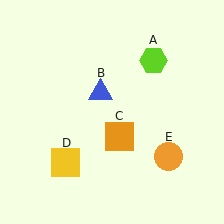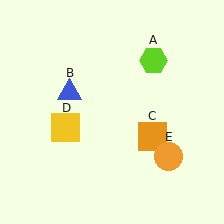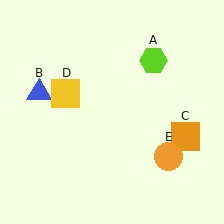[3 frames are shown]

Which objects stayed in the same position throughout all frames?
Lime hexagon (object A) and orange circle (object E) remained stationary.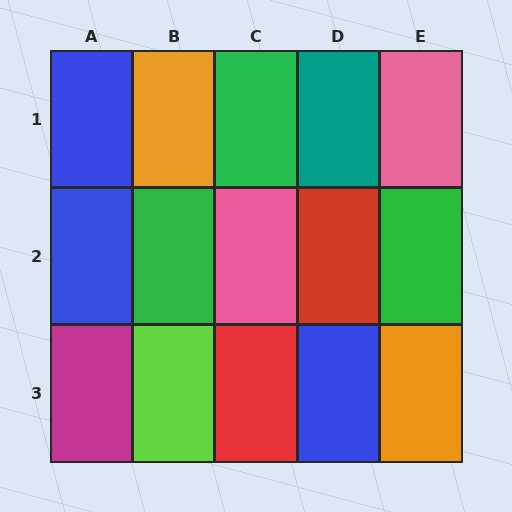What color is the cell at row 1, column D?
Teal.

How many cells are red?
2 cells are red.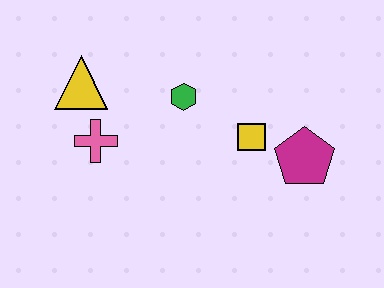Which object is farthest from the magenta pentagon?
The yellow triangle is farthest from the magenta pentagon.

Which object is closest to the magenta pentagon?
The yellow square is closest to the magenta pentagon.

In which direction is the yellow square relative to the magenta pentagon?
The yellow square is to the left of the magenta pentagon.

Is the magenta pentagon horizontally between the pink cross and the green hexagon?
No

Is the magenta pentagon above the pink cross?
No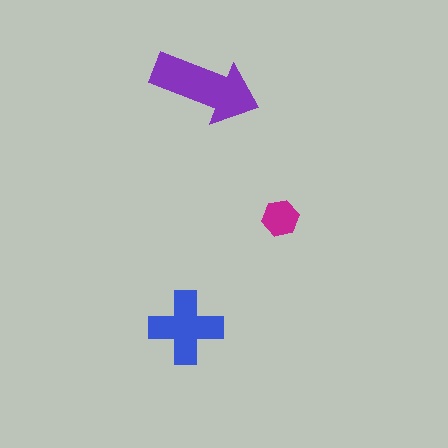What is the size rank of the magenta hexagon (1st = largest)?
3rd.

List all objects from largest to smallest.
The purple arrow, the blue cross, the magenta hexagon.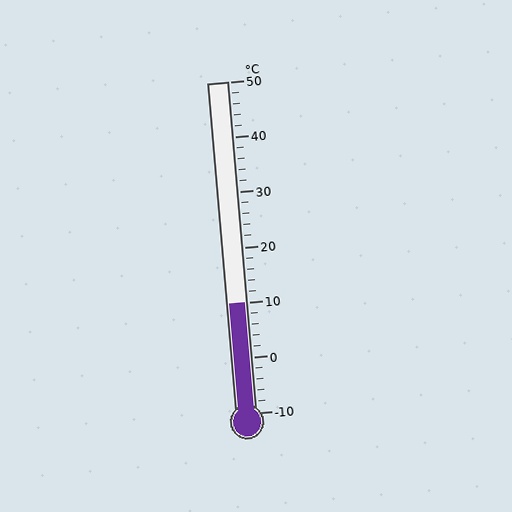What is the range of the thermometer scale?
The thermometer scale ranges from -10°C to 50°C.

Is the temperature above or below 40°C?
The temperature is below 40°C.